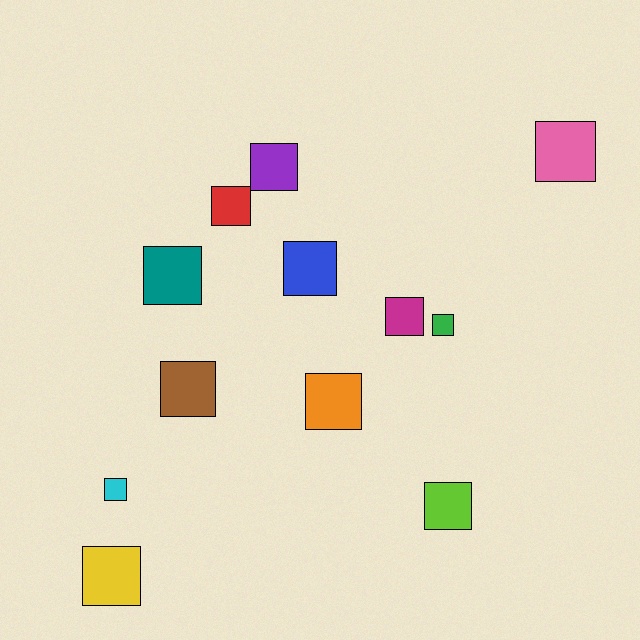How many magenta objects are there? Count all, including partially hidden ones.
There is 1 magenta object.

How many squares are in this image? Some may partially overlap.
There are 12 squares.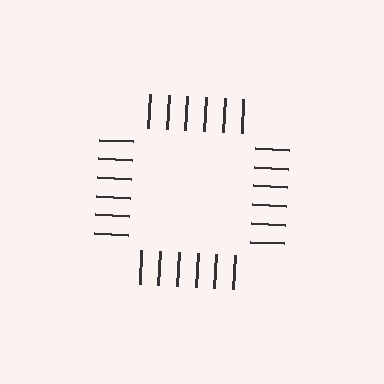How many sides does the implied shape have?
4 sides — the line-ends trace a square.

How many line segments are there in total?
24 — 6 along each of the 4 edges.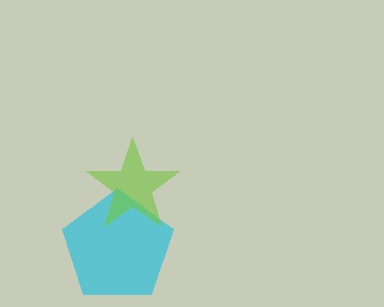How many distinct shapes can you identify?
There are 2 distinct shapes: a cyan pentagon, a lime star.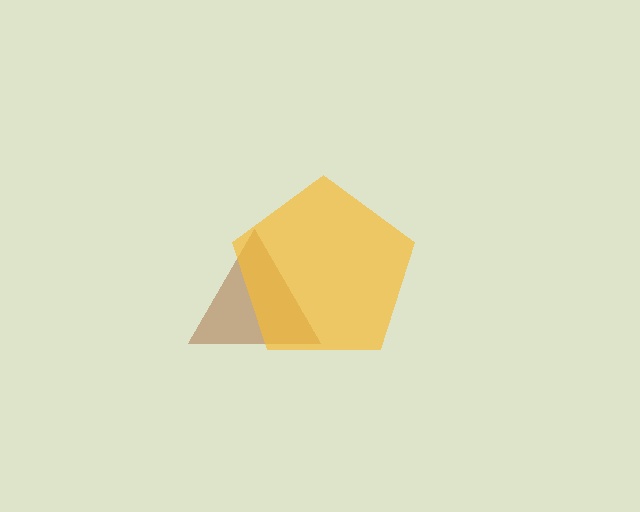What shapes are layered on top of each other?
The layered shapes are: a brown triangle, a yellow pentagon.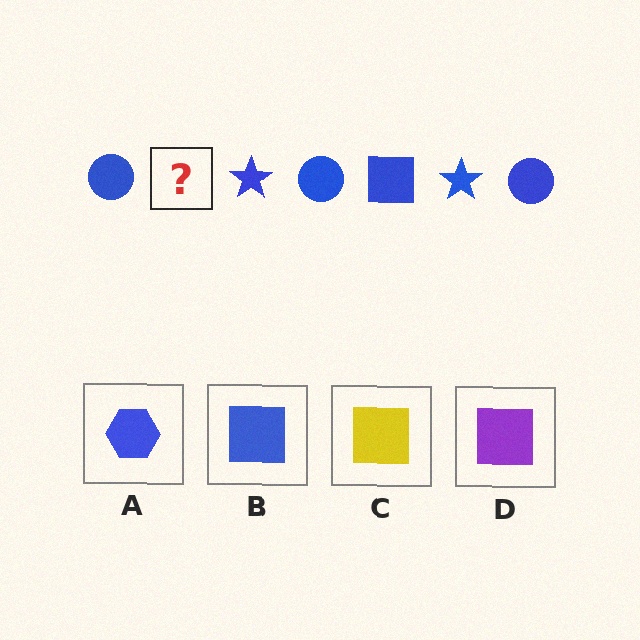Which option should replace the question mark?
Option B.